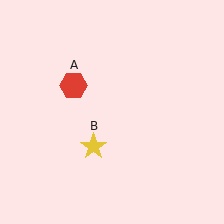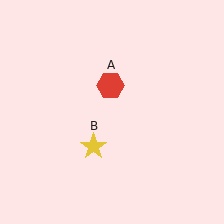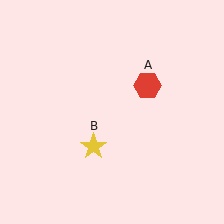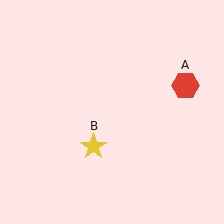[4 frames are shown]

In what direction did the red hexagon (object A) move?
The red hexagon (object A) moved right.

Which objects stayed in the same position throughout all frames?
Yellow star (object B) remained stationary.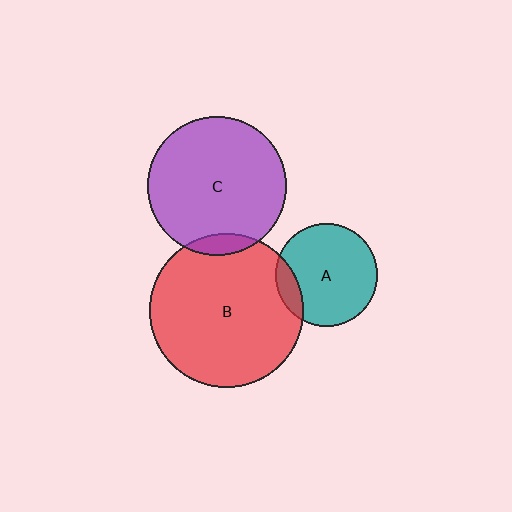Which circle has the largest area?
Circle B (red).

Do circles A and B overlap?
Yes.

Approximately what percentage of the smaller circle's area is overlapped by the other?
Approximately 15%.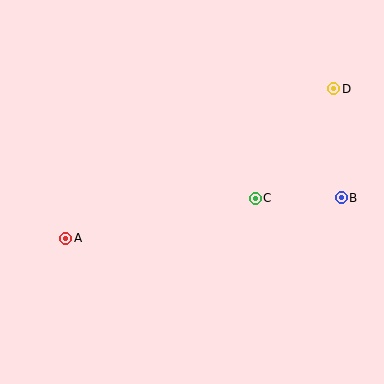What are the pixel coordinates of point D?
Point D is at (334, 89).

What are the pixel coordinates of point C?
Point C is at (255, 198).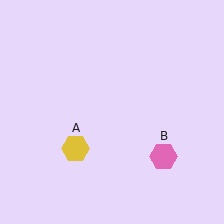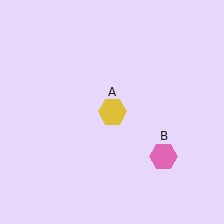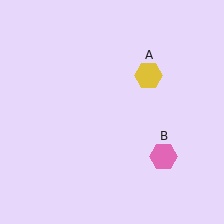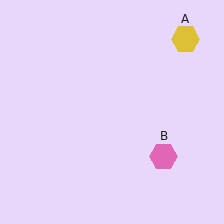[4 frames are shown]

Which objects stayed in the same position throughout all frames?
Pink hexagon (object B) remained stationary.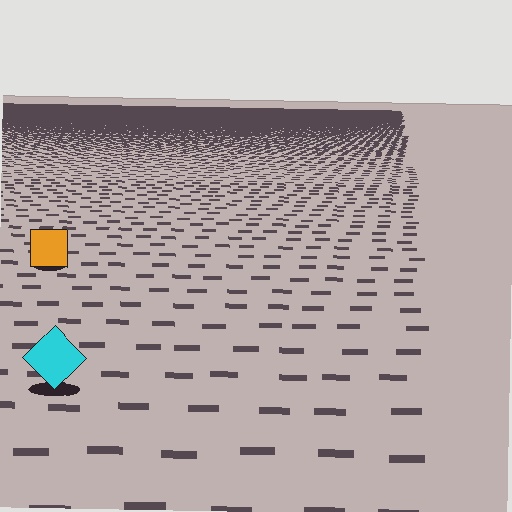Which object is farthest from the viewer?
The orange square is farthest from the viewer. It appears smaller and the ground texture around it is denser.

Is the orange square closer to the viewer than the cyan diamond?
No. The cyan diamond is closer — you can tell from the texture gradient: the ground texture is coarser near it.